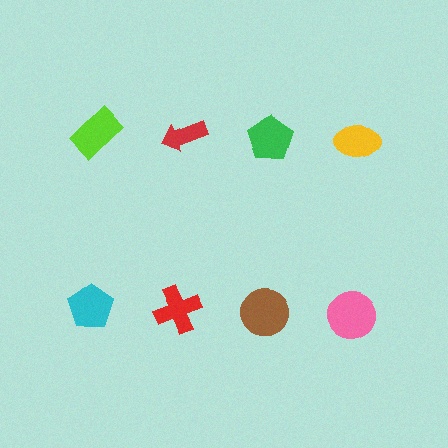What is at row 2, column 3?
A brown circle.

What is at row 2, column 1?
A cyan pentagon.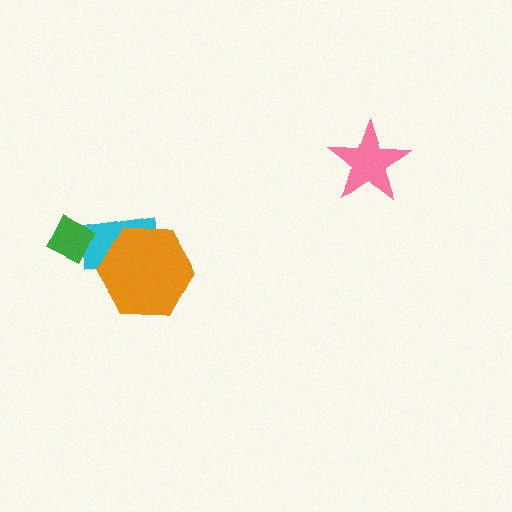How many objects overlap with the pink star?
0 objects overlap with the pink star.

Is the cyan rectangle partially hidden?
Yes, it is partially covered by another shape.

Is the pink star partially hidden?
No, no other shape covers it.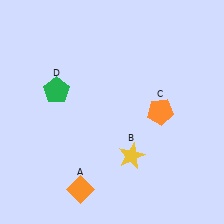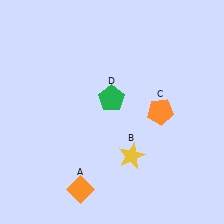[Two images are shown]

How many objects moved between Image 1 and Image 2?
1 object moved between the two images.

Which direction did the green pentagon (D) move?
The green pentagon (D) moved right.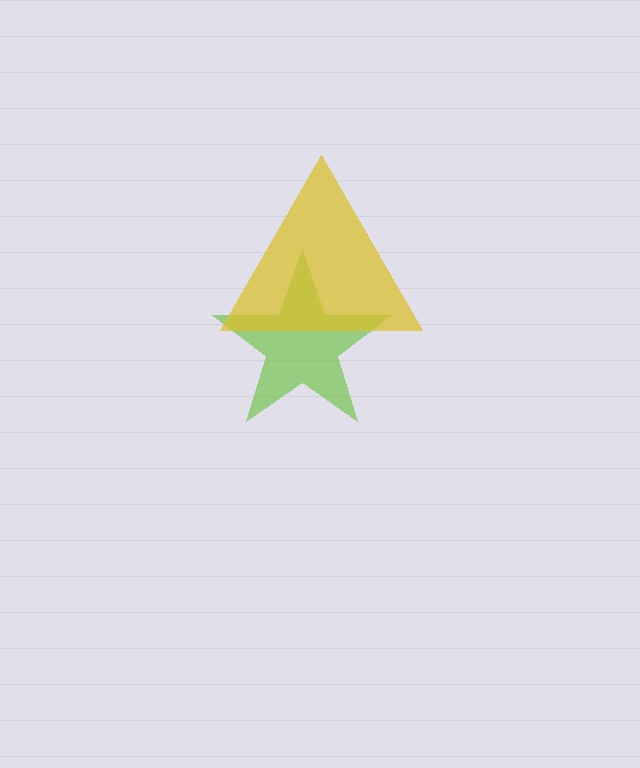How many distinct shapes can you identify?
There are 2 distinct shapes: a lime star, a yellow triangle.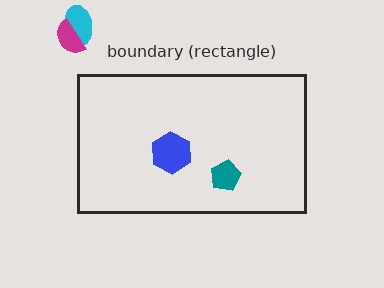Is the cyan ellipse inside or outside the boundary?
Outside.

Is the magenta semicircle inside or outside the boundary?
Outside.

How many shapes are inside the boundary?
2 inside, 2 outside.